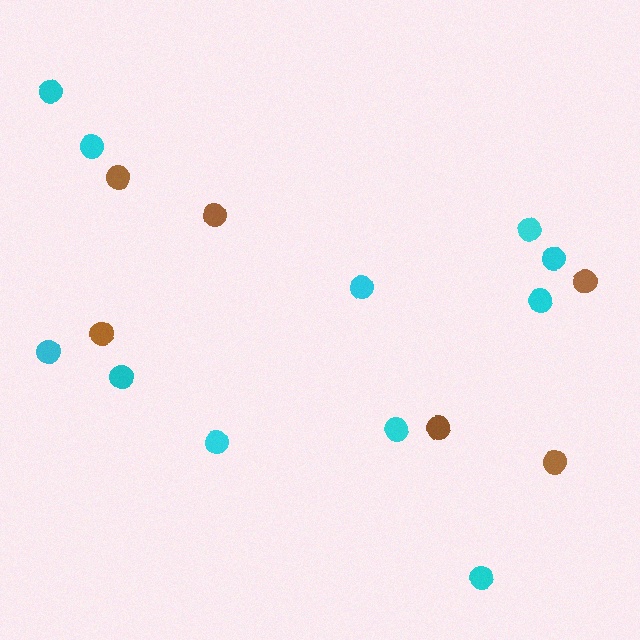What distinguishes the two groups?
There are 2 groups: one group of cyan circles (11) and one group of brown circles (6).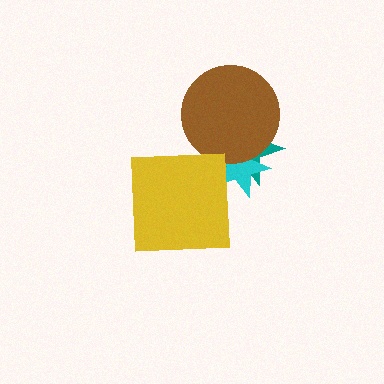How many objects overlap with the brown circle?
2 objects overlap with the brown circle.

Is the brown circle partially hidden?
No, no other shape covers it.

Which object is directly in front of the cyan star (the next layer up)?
The brown circle is directly in front of the cyan star.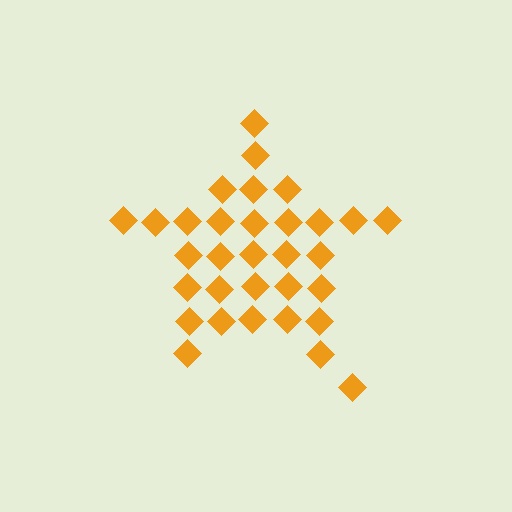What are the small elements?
The small elements are diamonds.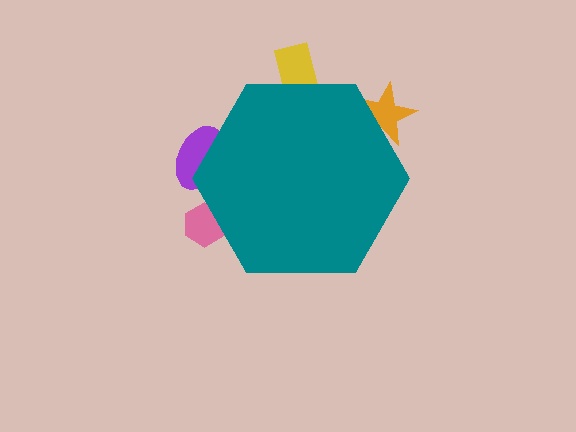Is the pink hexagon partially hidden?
Yes, the pink hexagon is partially hidden behind the teal hexagon.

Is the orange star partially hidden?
Yes, the orange star is partially hidden behind the teal hexagon.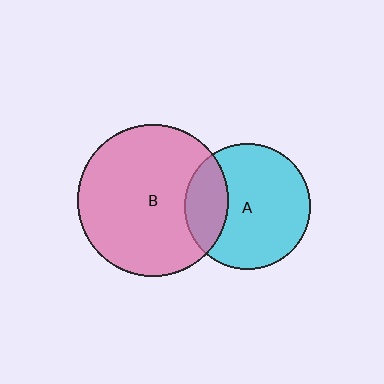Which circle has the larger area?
Circle B (pink).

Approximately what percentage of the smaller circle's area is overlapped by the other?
Approximately 25%.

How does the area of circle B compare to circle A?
Approximately 1.4 times.